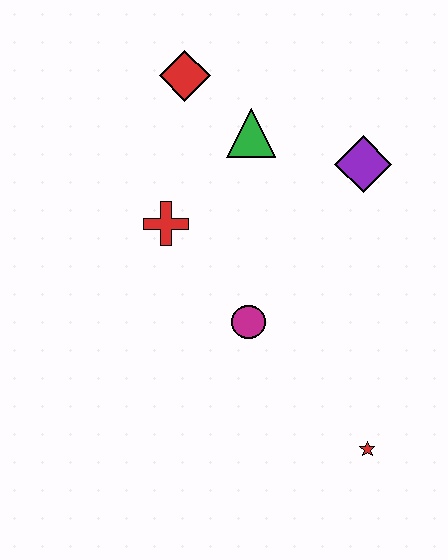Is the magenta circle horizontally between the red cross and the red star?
Yes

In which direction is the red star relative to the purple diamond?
The red star is below the purple diamond.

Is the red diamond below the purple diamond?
No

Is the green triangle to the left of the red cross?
No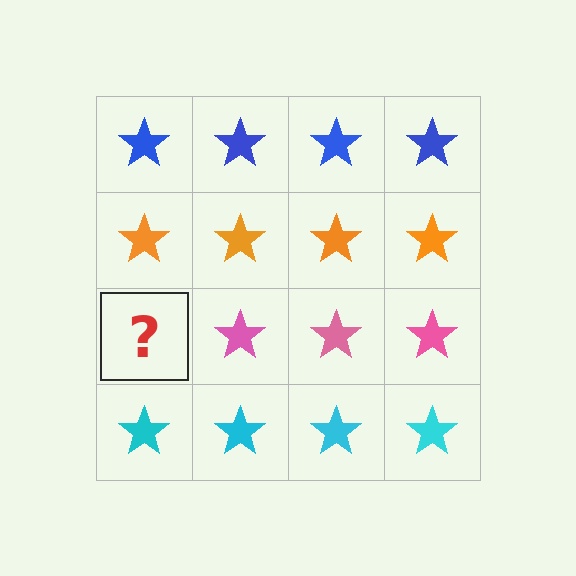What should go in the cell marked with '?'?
The missing cell should contain a pink star.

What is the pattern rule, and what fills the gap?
The rule is that each row has a consistent color. The gap should be filled with a pink star.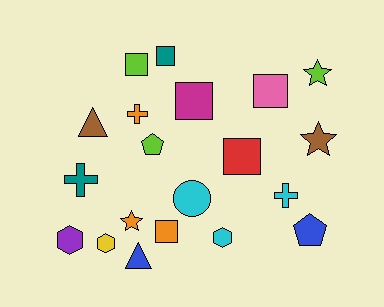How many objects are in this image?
There are 20 objects.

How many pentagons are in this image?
There are 2 pentagons.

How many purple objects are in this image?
There is 1 purple object.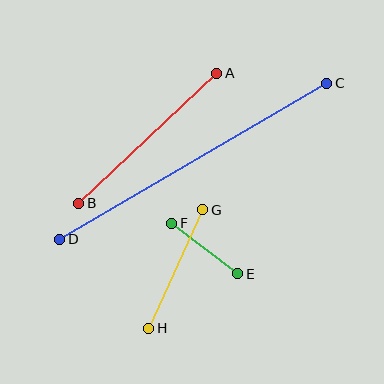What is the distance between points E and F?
The distance is approximately 83 pixels.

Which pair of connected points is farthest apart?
Points C and D are farthest apart.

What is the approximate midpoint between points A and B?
The midpoint is at approximately (148, 138) pixels.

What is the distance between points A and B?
The distance is approximately 190 pixels.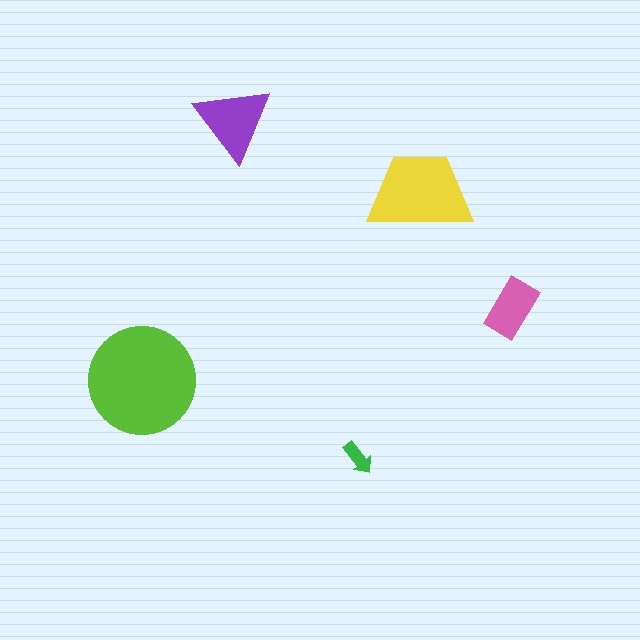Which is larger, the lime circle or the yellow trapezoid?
The lime circle.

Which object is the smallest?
The green arrow.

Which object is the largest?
The lime circle.